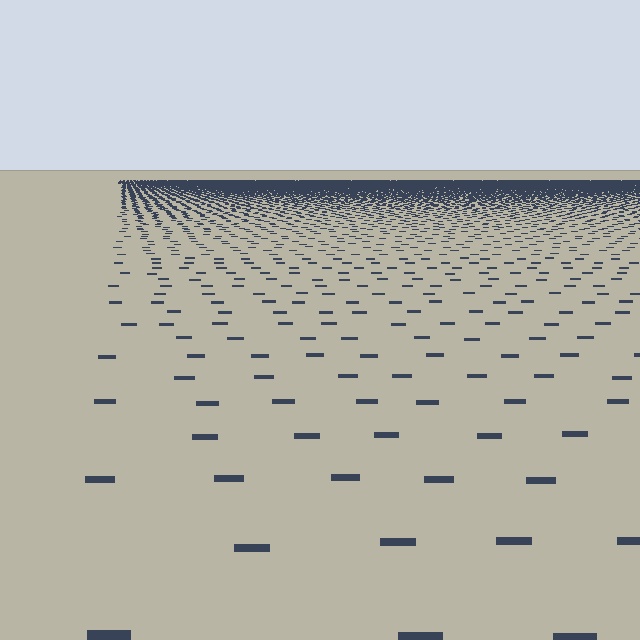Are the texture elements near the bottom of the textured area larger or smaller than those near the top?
Larger. Near the bottom, elements are closer to the viewer and appear at a bigger on-screen size.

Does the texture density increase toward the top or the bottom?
Density increases toward the top.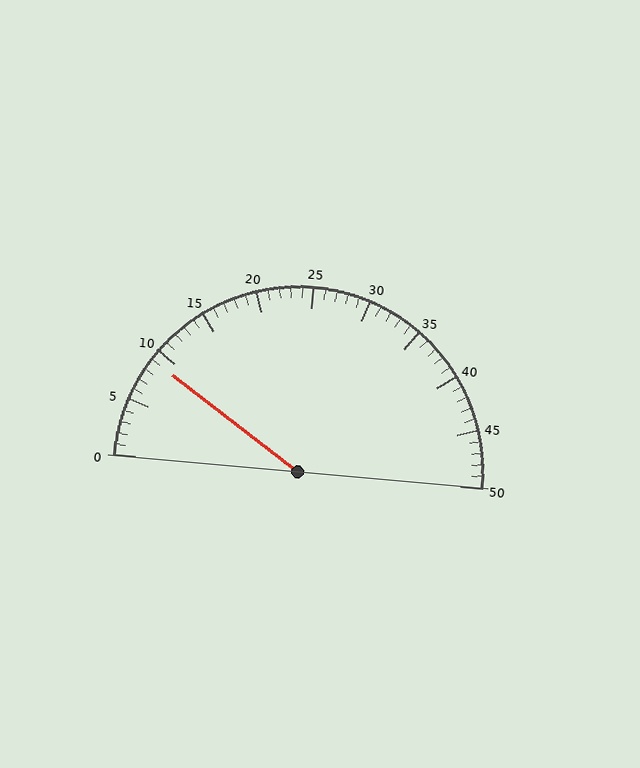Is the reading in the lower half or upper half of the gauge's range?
The reading is in the lower half of the range (0 to 50).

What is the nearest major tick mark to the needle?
The nearest major tick mark is 10.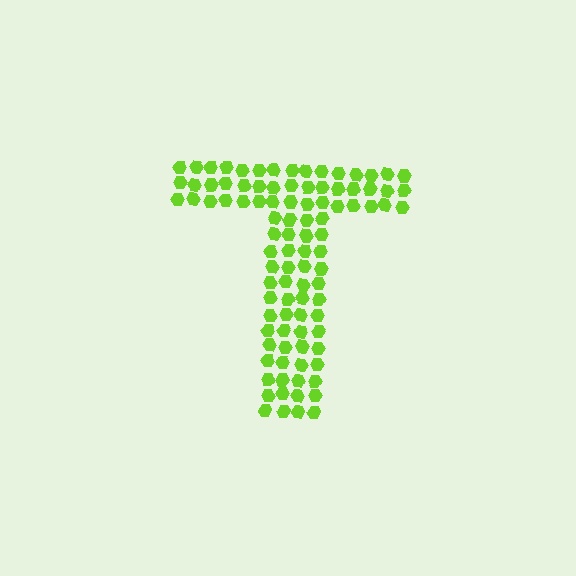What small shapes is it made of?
It is made of small hexagons.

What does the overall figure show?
The overall figure shows the letter T.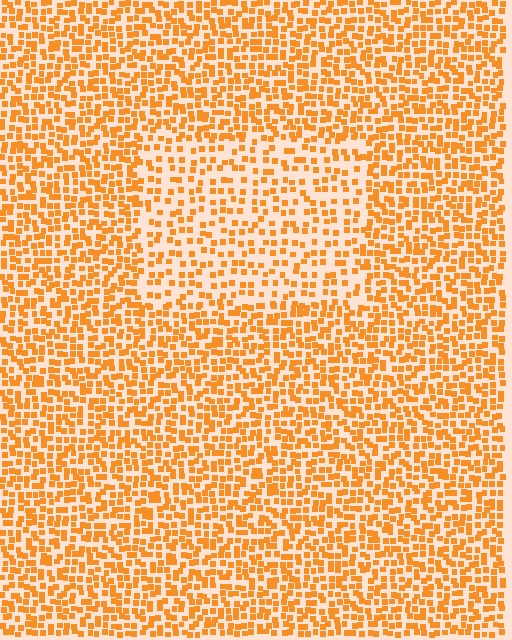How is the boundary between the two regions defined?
The boundary is defined by a change in element density (approximately 1.8x ratio). All elements are the same color, size, and shape.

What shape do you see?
I see a rectangle.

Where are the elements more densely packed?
The elements are more densely packed outside the rectangle boundary.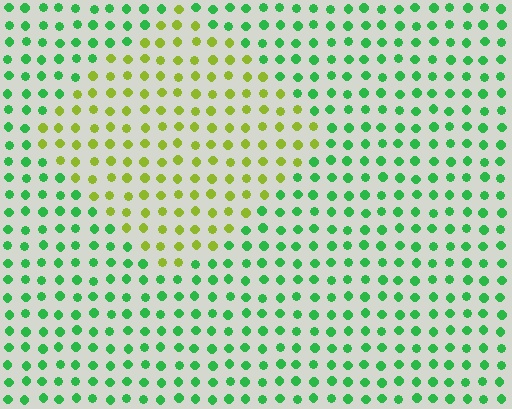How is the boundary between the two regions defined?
The boundary is defined purely by a slight shift in hue (about 54 degrees). Spacing, size, and orientation are identical on both sides.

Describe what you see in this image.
The image is filled with small green elements in a uniform arrangement. A diamond-shaped region is visible where the elements are tinted to a slightly different hue, forming a subtle color boundary.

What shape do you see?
I see a diamond.